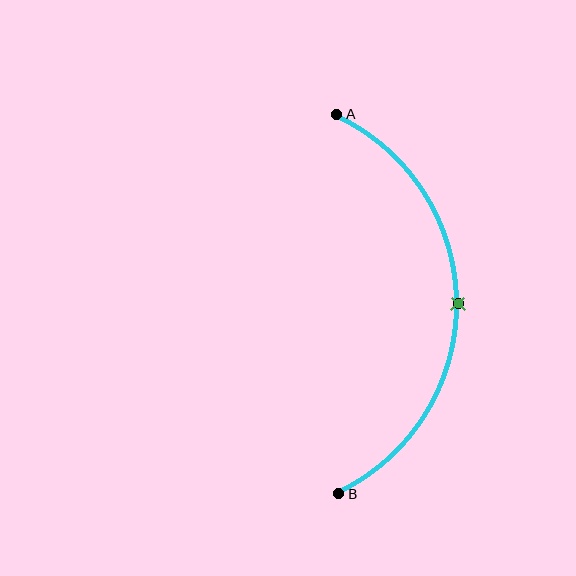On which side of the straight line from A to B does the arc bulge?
The arc bulges to the right of the straight line connecting A and B.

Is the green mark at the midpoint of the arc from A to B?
Yes. The green mark lies on the arc at equal arc-length from both A and B — it is the arc midpoint.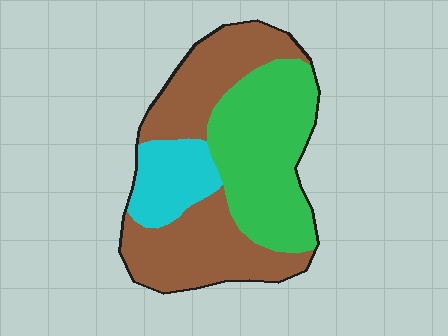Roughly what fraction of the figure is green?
Green takes up about three eighths (3/8) of the figure.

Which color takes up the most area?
Brown, at roughly 45%.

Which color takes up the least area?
Cyan, at roughly 15%.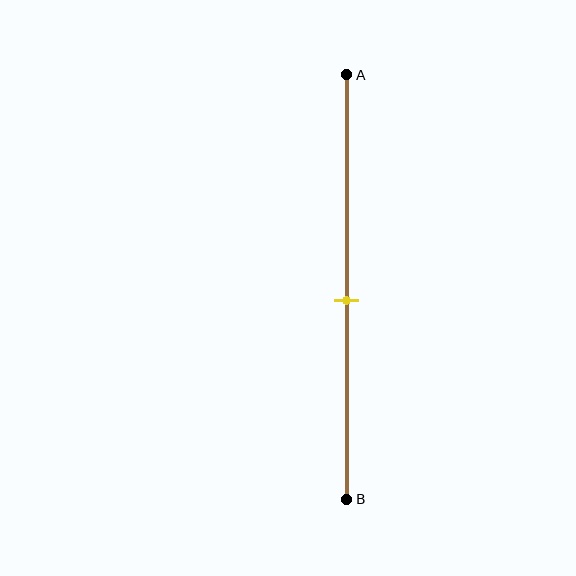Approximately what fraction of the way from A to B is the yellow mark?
The yellow mark is approximately 55% of the way from A to B.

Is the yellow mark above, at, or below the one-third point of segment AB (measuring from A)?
The yellow mark is below the one-third point of segment AB.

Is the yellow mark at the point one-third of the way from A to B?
No, the mark is at about 55% from A, not at the 33% one-third point.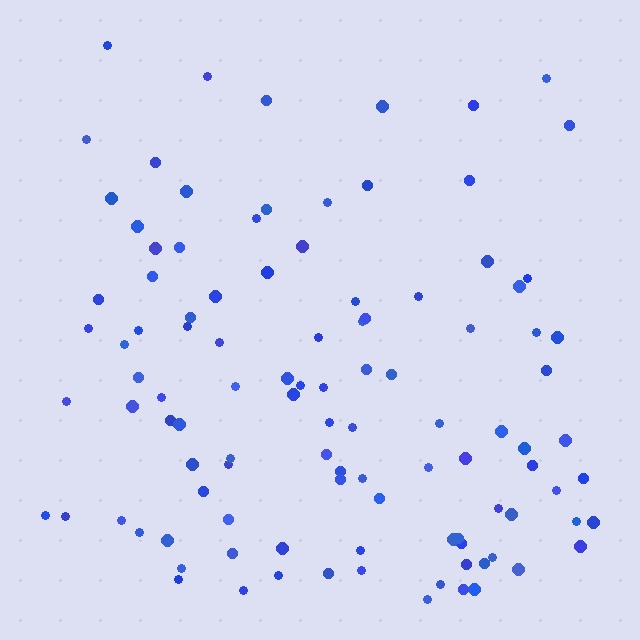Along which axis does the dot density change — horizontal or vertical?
Vertical.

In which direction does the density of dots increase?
From top to bottom, with the bottom side densest.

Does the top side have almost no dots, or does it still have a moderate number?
Still a moderate number, just noticeably fewer than the bottom.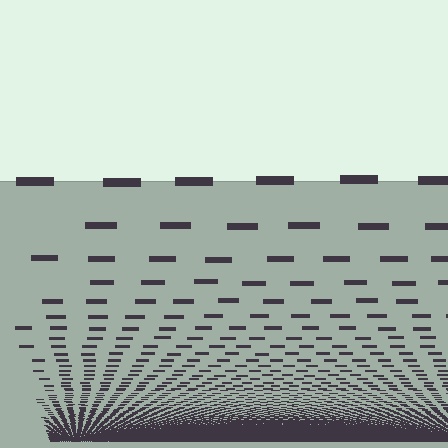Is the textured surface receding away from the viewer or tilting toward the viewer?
The surface appears to tilt toward the viewer. Texture elements get larger and sparser toward the top.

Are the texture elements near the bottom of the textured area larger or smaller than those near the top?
Smaller. The gradient is inverted — elements near the bottom are smaller and denser.